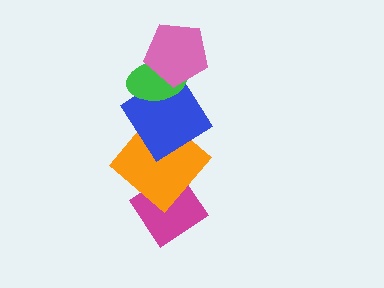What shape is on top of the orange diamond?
The blue diamond is on top of the orange diamond.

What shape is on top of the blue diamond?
The green ellipse is on top of the blue diamond.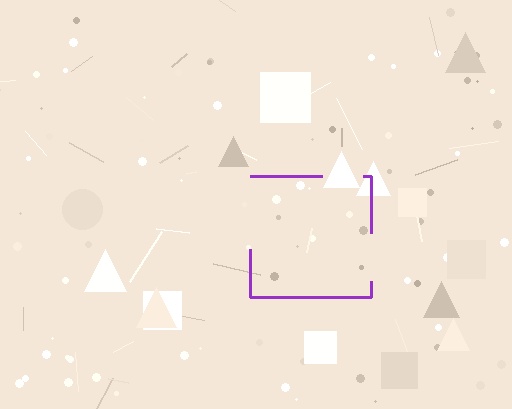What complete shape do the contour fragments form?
The contour fragments form a square.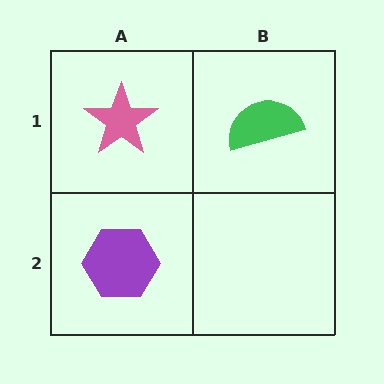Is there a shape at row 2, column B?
No, that cell is empty.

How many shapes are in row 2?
1 shape.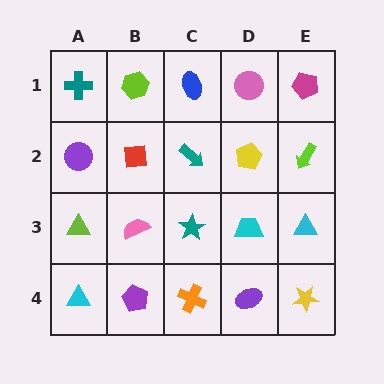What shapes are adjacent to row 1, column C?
A teal arrow (row 2, column C), a lime hexagon (row 1, column B), a pink circle (row 1, column D).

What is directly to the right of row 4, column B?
An orange cross.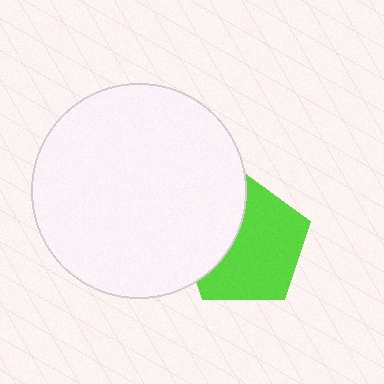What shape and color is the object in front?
The object in front is a white circle.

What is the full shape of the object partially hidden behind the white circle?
The partially hidden object is a lime pentagon.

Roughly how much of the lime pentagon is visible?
About half of it is visible (roughly 65%).